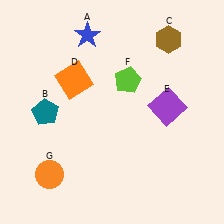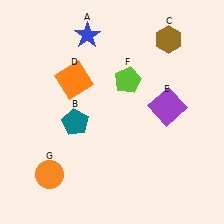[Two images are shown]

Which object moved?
The teal pentagon (B) moved right.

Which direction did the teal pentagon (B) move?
The teal pentagon (B) moved right.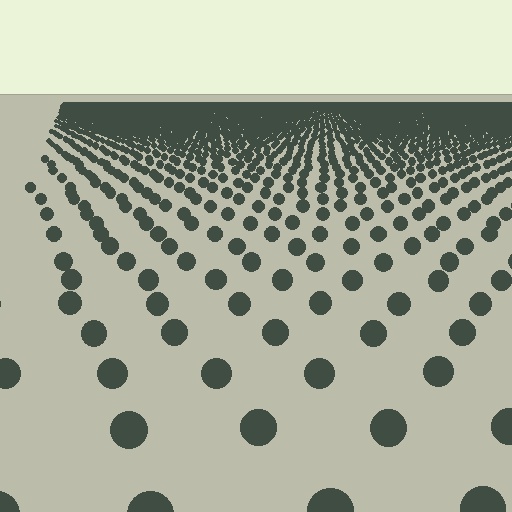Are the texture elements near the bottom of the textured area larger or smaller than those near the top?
Larger. Near the bottom, elements are closer to the viewer and appear at a bigger on-screen size.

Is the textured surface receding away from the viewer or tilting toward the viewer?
The surface is receding away from the viewer. Texture elements get smaller and denser toward the top.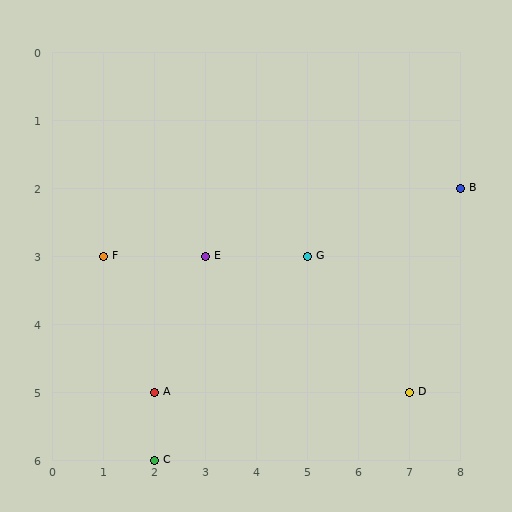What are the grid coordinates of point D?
Point D is at grid coordinates (7, 5).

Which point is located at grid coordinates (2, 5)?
Point A is at (2, 5).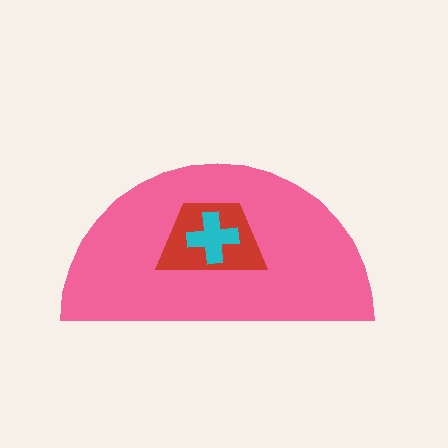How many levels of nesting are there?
3.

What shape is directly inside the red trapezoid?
The cyan cross.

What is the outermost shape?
The pink semicircle.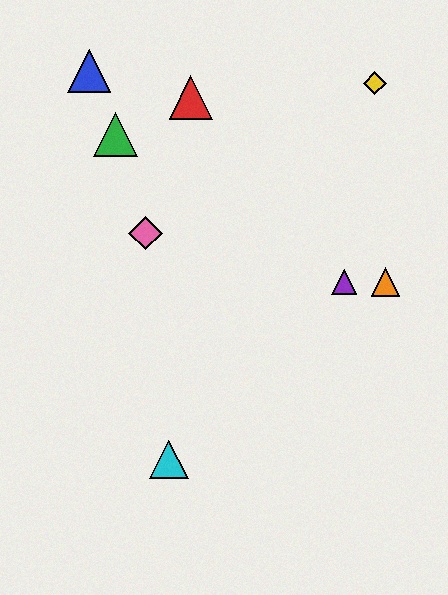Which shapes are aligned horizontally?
The purple triangle, the orange triangle are aligned horizontally.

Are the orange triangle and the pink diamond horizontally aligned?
No, the orange triangle is at y≈282 and the pink diamond is at y≈233.